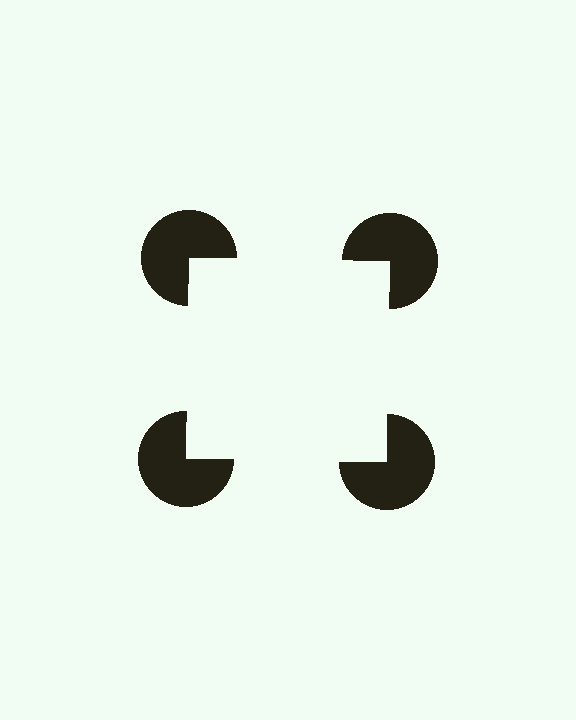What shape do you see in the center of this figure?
An illusory square — its edges are inferred from the aligned wedge cuts in the pac-man discs, not physically drawn.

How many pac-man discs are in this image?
There are 4 — one at each vertex of the illusory square.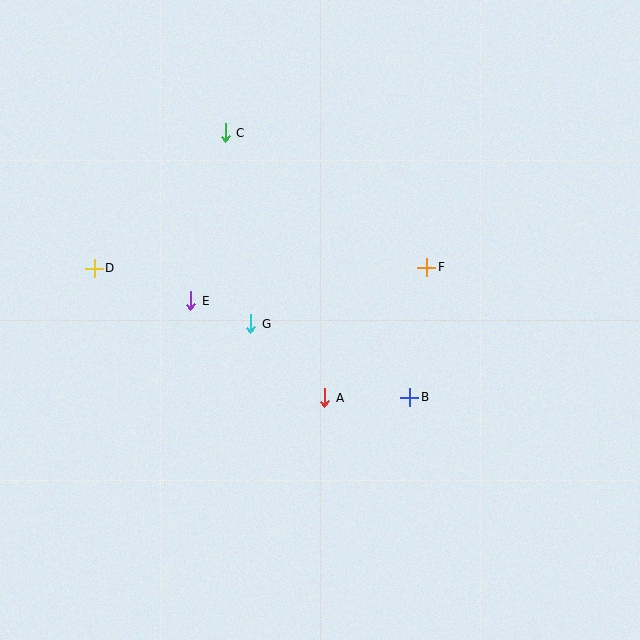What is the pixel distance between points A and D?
The distance between A and D is 265 pixels.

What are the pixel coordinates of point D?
Point D is at (94, 268).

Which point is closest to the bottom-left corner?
Point D is closest to the bottom-left corner.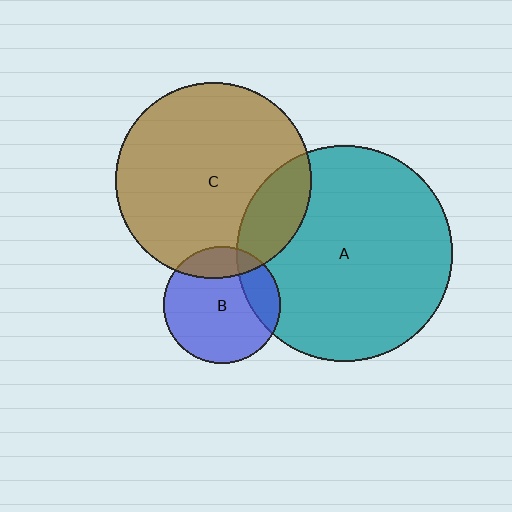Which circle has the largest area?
Circle A (teal).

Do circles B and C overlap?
Yes.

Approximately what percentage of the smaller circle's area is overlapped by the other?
Approximately 20%.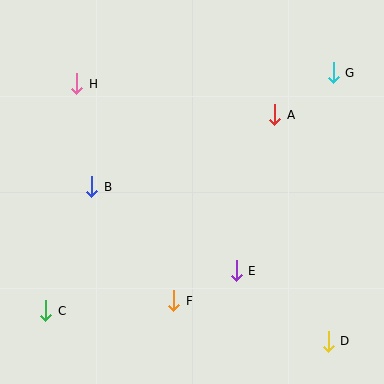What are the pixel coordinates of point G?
Point G is at (333, 73).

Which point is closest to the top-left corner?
Point H is closest to the top-left corner.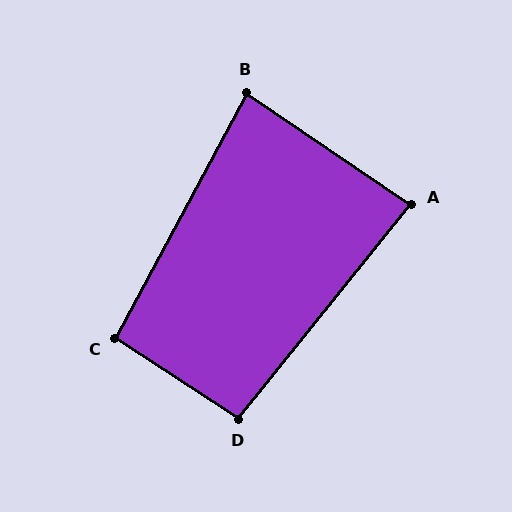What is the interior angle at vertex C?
Approximately 95 degrees (approximately right).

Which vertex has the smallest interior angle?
B, at approximately 84 degrees.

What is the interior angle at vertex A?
Approximately 85 degrees (approximately right).